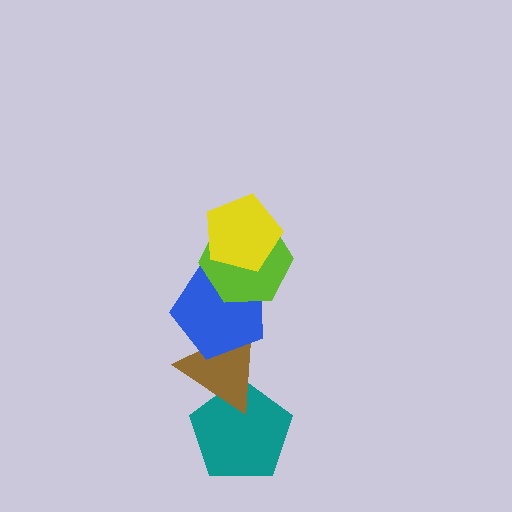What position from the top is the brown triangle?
The brown triangle is 4th from the top.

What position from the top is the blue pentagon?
The blue pentagon is 3rd from the top.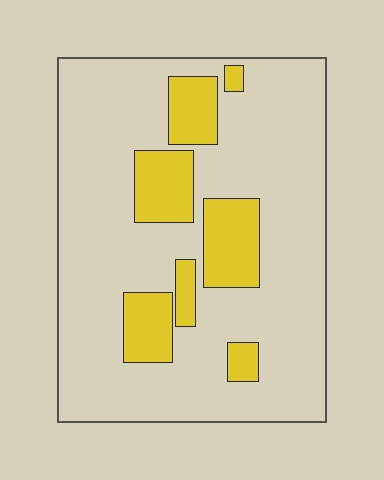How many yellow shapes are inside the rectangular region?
7.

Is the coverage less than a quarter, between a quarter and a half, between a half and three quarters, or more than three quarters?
Less than a quarter.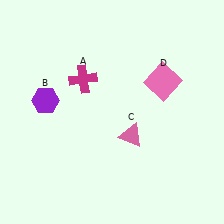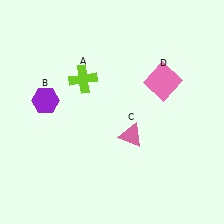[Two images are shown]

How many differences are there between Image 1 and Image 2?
There is 1 difference between the two images.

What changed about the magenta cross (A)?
In Image 1, A is magenta. In Image 2, it changed to lime.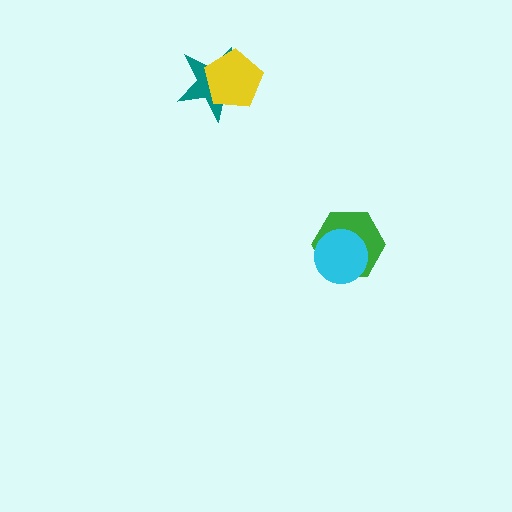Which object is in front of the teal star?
The yellow pentagon is in front of the teal star.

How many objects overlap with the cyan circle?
1 object overlaps with the cyan circle.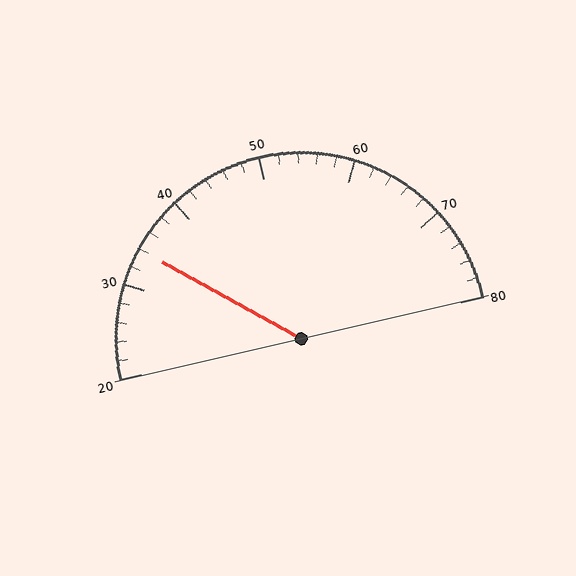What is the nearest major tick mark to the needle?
The nearest major tick mark is 30.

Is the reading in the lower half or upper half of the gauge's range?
The reading is in the lower half of the range (20 to 80).